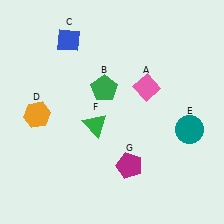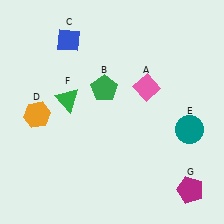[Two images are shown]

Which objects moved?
The objects that moved are: the green triangle (F), the magenta pentagon (G).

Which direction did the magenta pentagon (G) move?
The magenta pentagon (G) moved right.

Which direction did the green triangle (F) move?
The green triangle (F) moved left.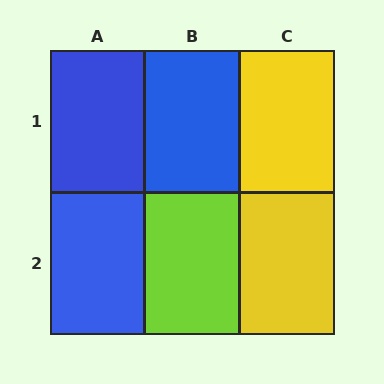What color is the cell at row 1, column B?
Blue.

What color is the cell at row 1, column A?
Blue.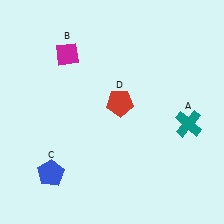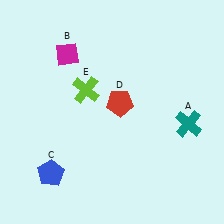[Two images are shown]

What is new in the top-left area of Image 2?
A lime cross (E) was added in the top-left area of Image 2.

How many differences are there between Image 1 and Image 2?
There is 1 difference between the two images.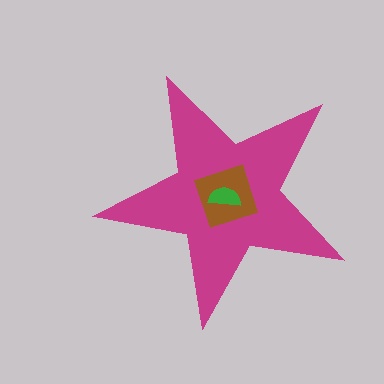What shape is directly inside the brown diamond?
The green semicircle.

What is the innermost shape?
The green semicircle.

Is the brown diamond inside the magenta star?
Yes.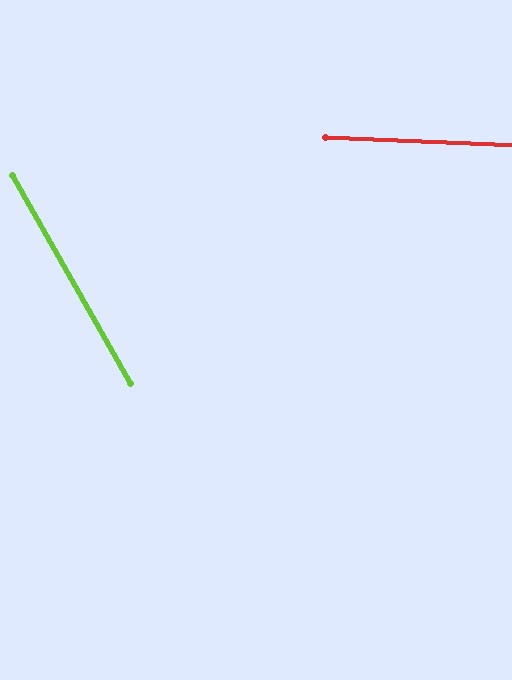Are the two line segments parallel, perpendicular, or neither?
Neither parallel nor perpendicular — they differ by about 58°.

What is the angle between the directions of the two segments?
Approximately 58 degrees.